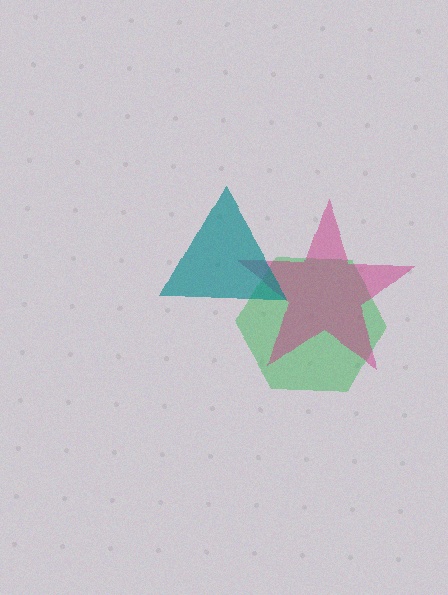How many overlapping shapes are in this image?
There are 3 overlapping shapes in the image.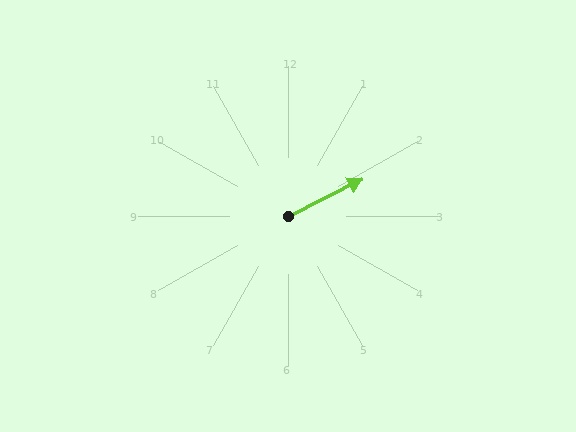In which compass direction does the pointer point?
Northeast.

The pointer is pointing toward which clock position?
Roughly 2 o'clock.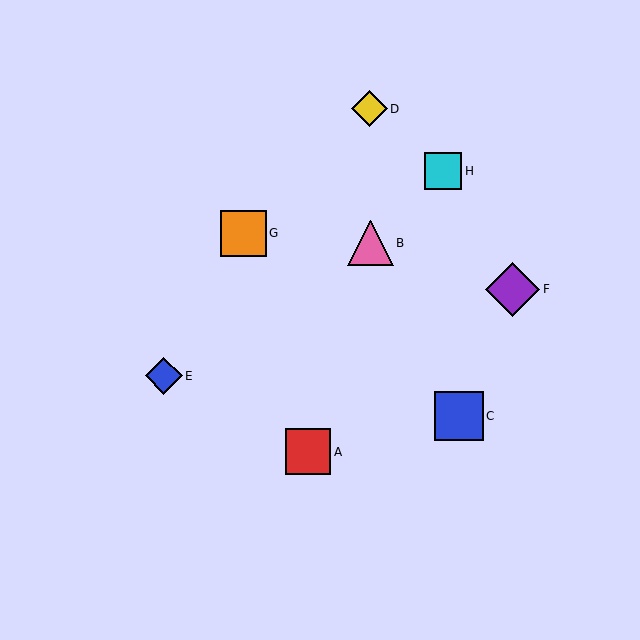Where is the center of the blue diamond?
The center of the blue diamond is at (164, 376).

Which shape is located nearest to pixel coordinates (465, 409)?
The blue square (labeled C) at (459, 416) is nearest to that location.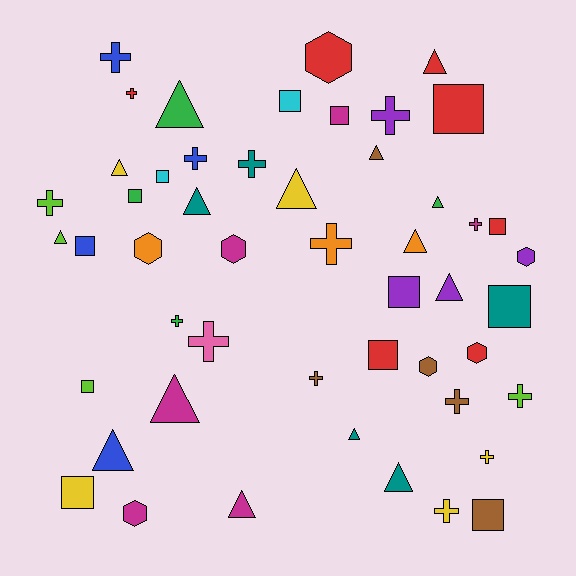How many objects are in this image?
There are 50 objects.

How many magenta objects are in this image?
There are 6 magenta objects.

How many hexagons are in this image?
There are 7 hexagons.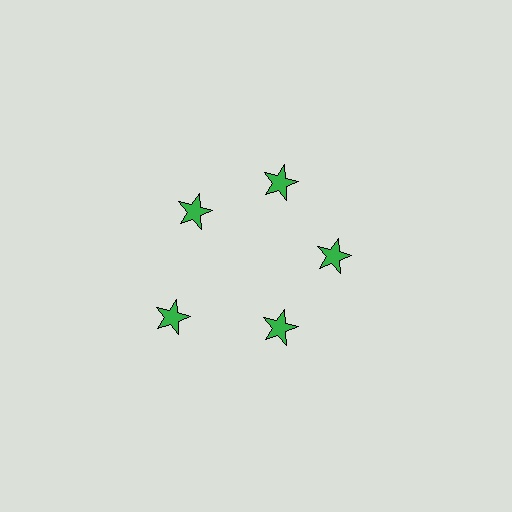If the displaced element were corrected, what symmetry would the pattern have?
It would have 5-fold rotational symmetry — the pattern would map onto itself every 72 degrees.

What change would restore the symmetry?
The symmetry would be restored by moving it inward, back onto the ring so that all 5 stars sit at equal angles and equal distance from the center.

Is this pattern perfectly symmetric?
No. The 5 green stars are arranged in a ring, but one element near the 8 o'clock position is pushed outward from the center, breaking the 5-fold rotational symmetry.